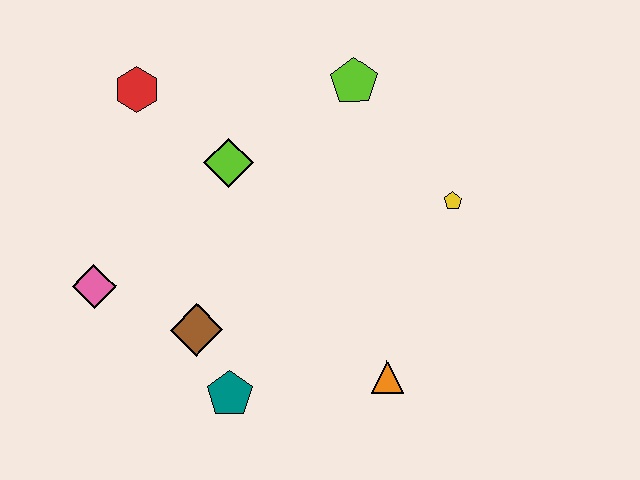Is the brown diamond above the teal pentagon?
Yes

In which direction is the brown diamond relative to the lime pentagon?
The brown diamond is below the lime pentagon.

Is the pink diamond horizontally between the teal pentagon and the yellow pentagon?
No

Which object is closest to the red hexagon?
The lime diamond is closest to the red hexagon.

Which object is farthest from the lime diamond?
The orange triangle is farthest from the lime diamond.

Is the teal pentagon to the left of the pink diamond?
No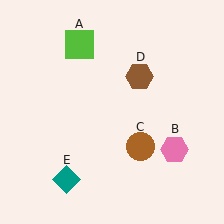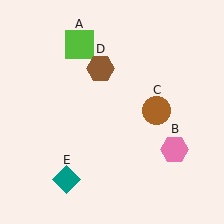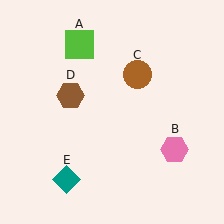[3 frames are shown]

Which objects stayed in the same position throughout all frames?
Lime square (object A) and pink hexagon (object B) and teal diamond (object E) remained stationary.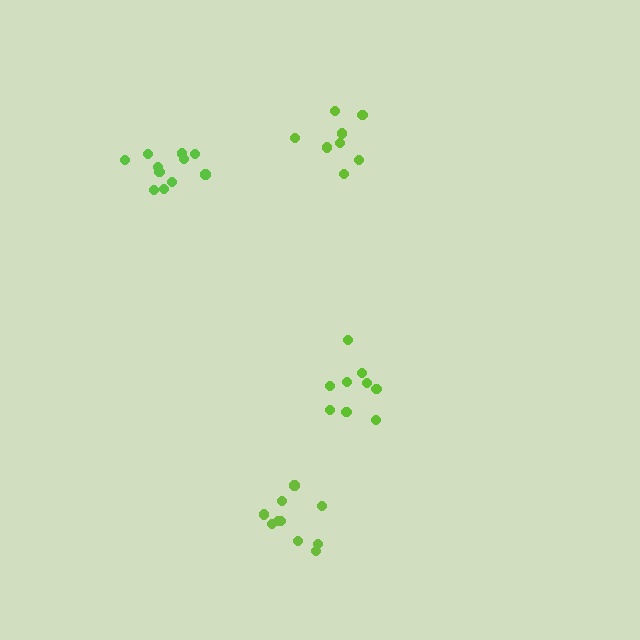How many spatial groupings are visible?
There are 4 spatial groupings.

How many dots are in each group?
Group 1: 8 dots, Group 2: 10 dots, Group 3: 11 dots, Group 4: 9 dots (38 total).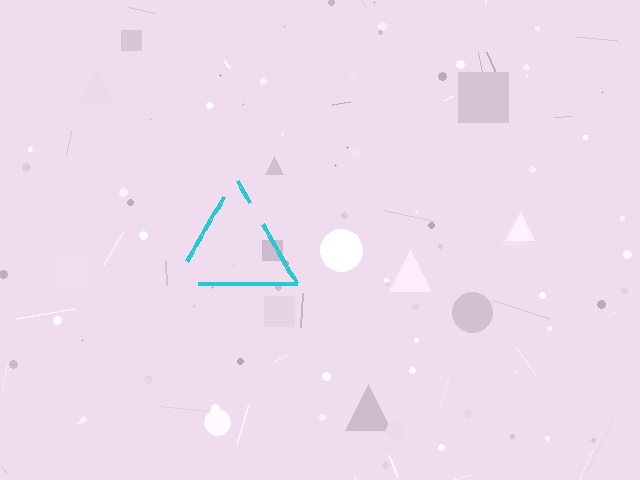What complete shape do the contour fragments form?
The contour fragments form a triangle.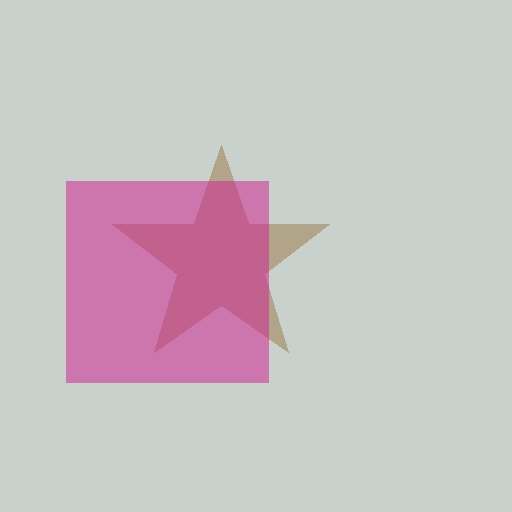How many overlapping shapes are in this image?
There are 2 overlapping shapes in the image.